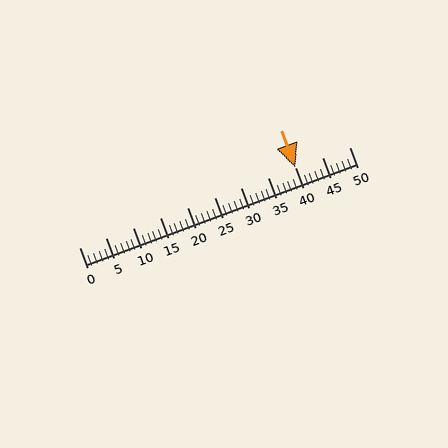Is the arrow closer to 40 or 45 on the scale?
The arrow is closer to 40.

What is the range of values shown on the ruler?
The ruler shows values from 0 to 50.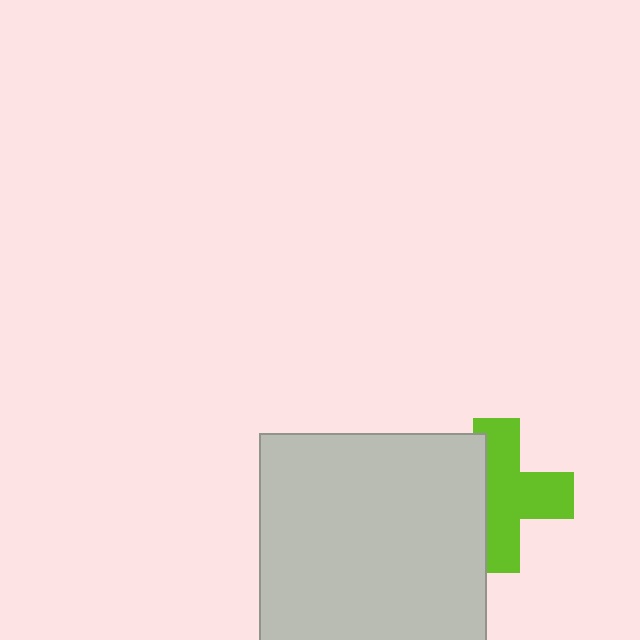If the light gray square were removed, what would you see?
You would see the complete lime cross.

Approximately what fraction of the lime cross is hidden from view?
Roughly 37% of the lime cross is hidden behind the light gray square.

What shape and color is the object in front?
The object in front is a light gray square.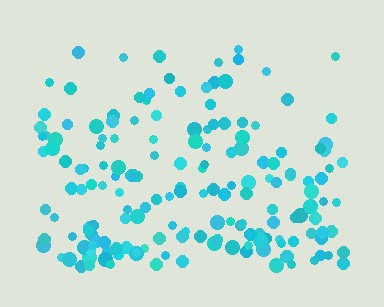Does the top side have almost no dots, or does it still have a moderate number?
Still a moderate number, just noticeably fewer than the bottom.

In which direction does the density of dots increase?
From top to bottom, with the bottom side densest.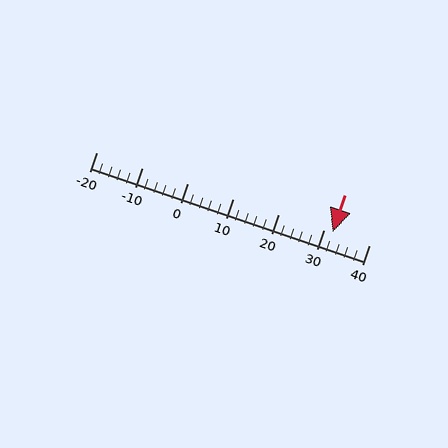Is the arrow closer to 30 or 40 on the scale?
The arrow is closer to 30.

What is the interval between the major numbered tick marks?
The major tick marks are spaced 10 units apart.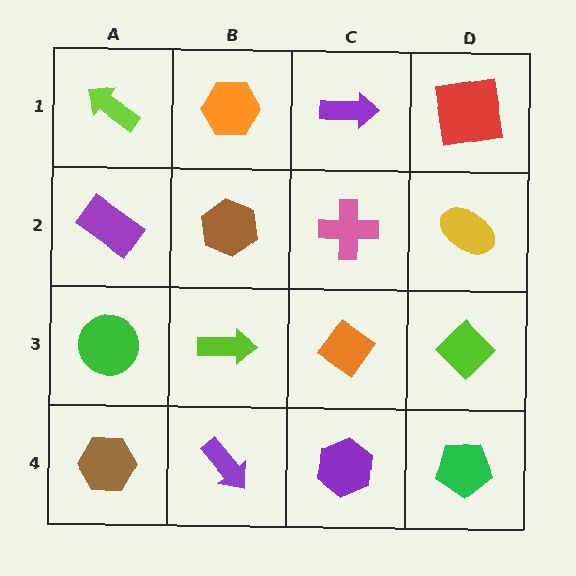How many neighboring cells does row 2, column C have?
4.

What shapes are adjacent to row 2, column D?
A red square (row 1, column D), a lime diamond (row 3, column D), a pink cross (row 2, column C).